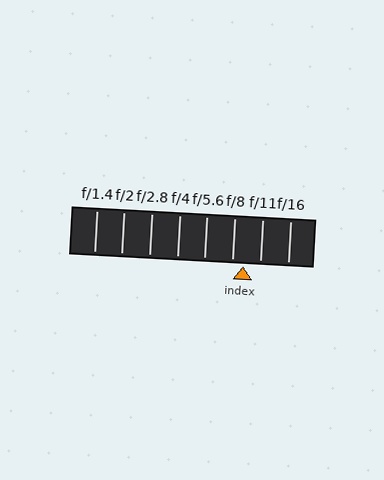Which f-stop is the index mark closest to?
The index mark is closest to f/8.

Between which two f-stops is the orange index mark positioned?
The index mark is between f/8 and f/11.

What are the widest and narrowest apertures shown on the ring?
The widest aperture shown is f/1.4 and the narrowest is f/16.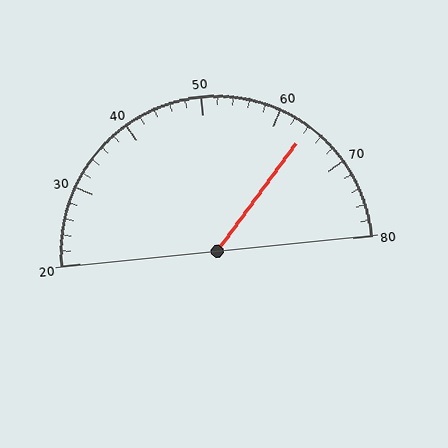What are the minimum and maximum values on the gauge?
The gauge ranges from 20 to 80.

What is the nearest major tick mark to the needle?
The nearest major tick mark is 60.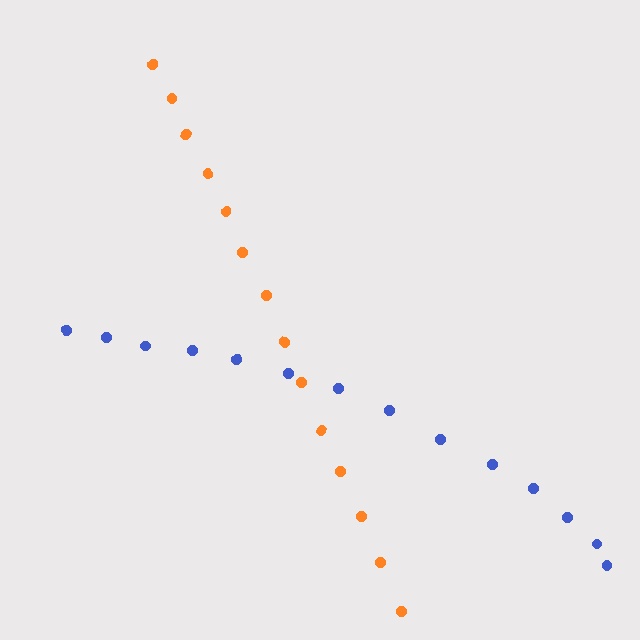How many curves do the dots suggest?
There are 2 distinct paths.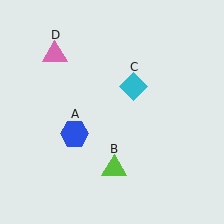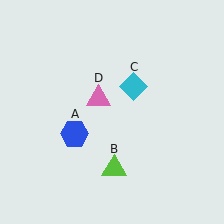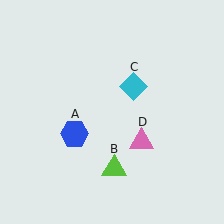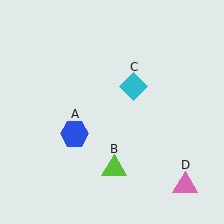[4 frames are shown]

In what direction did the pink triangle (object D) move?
The pink triangle (object D) moved down and to the right.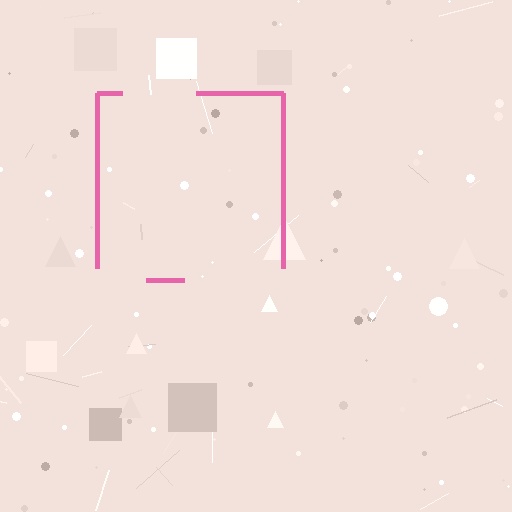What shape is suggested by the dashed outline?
The dashed outline suggests a square.